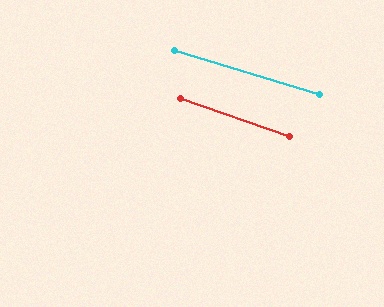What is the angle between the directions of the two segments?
Approximately 2 degrees.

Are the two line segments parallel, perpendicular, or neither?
Parallel — their directions differ by only 1.8°.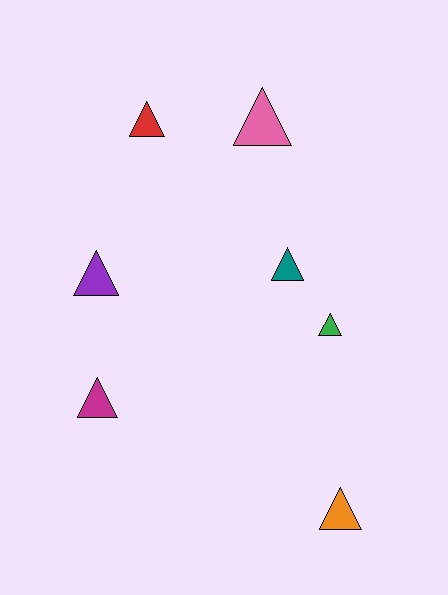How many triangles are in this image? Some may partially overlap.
There are 7 triangles.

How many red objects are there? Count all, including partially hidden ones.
There is 1 red object.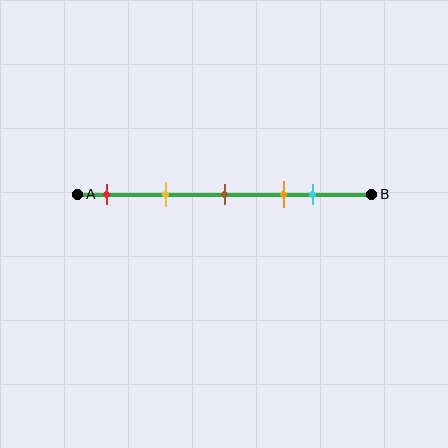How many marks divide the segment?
There are 5 marks dividing the segment.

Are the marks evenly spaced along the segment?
No, the marks are not evenly spaced.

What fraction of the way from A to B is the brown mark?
The brown mark is approximately 50% (0.5) of the way from A to B.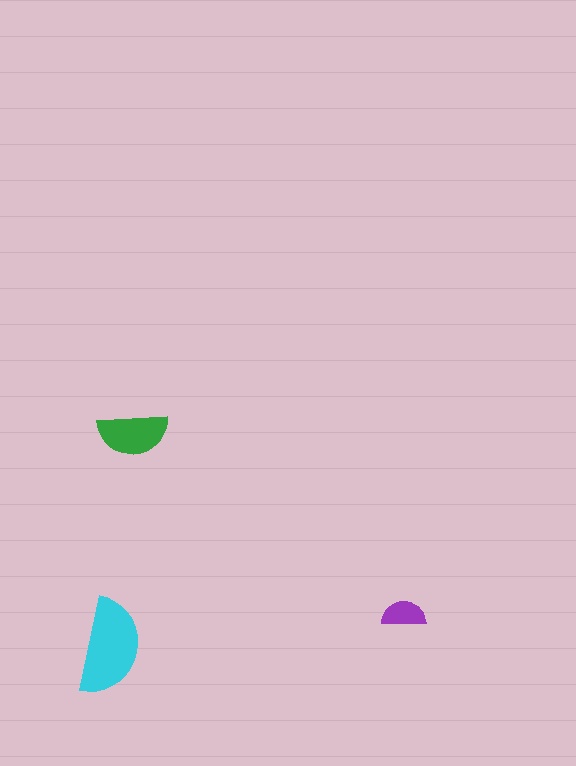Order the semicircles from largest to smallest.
the cyan one, the green one, the purple one.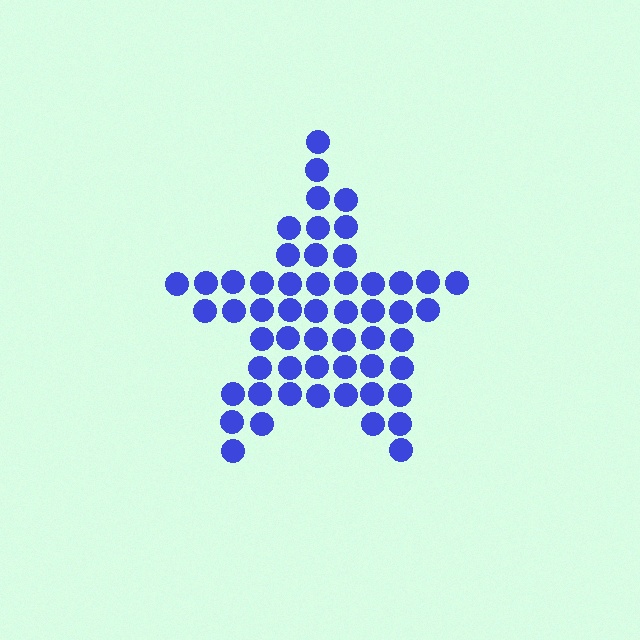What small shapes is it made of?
It is made of small circles.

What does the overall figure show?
The overall figure shows a star.